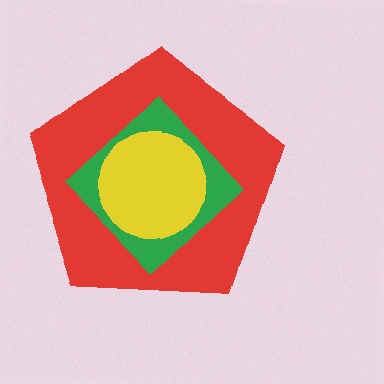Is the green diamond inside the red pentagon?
Yes.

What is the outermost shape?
The red pentagon.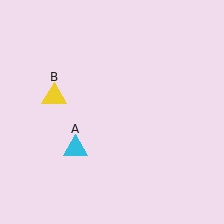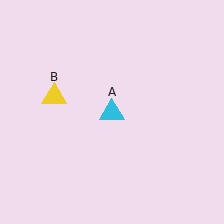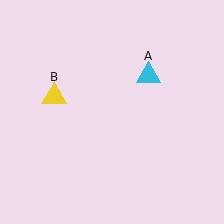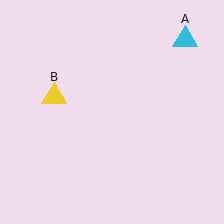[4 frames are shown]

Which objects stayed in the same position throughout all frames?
Yellow triangle (object B) remained stationary.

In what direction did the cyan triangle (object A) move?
The cyan triangle (object A) moved up and to the right.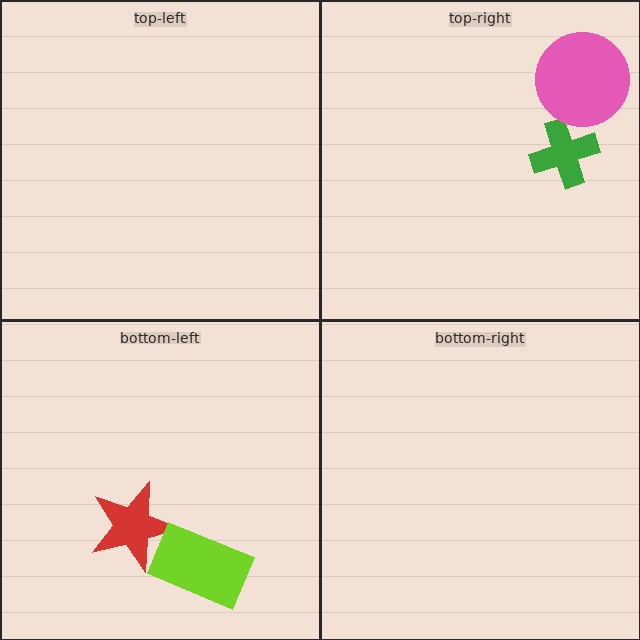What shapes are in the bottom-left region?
The red star, the lime rectangle.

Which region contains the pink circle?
The top-right region.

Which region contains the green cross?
The top-right region.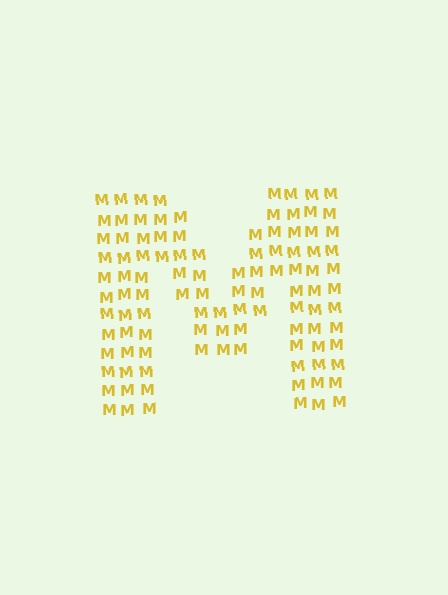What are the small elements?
The small elements are letter M's.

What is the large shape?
The large shape is the letter M.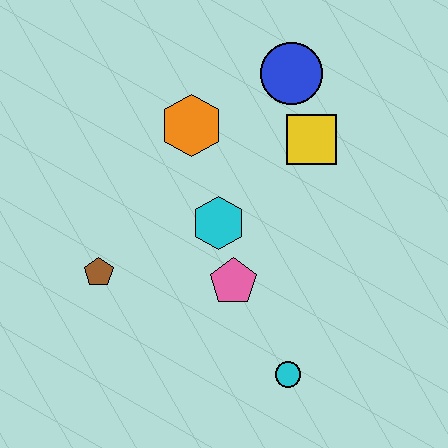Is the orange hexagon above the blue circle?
No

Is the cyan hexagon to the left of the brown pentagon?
No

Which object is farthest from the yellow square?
The brown pentagon is farthest from the yellow square.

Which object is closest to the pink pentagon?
The cyan hexagon is closest to the pink pentagon.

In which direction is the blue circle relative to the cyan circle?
The blue circle is above the cyan circle.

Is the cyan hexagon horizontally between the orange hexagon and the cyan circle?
Yes